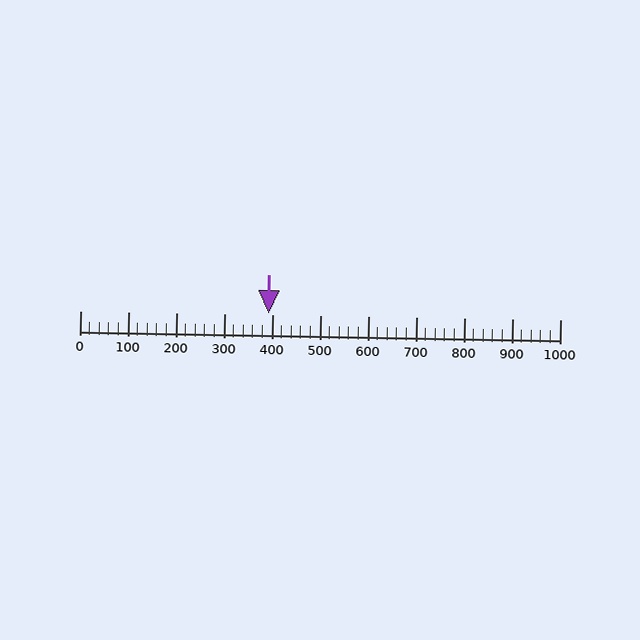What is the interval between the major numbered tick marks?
The major tick marks are spaced 100 units apart.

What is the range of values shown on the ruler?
The ruler shows values from 0 to 1000.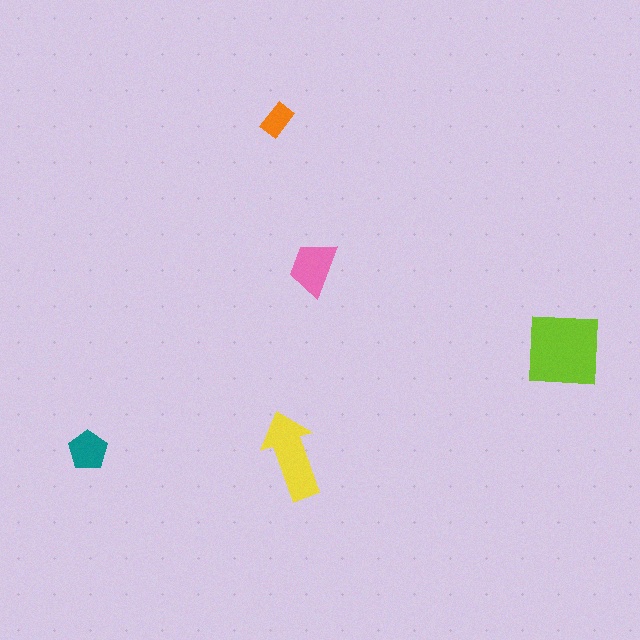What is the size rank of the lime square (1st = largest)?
1st.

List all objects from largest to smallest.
The lime square, the yellow arrow, the pink trapezoid, the teal pentagon, the orange rectangle.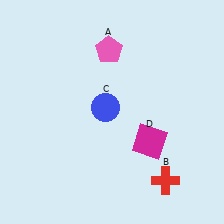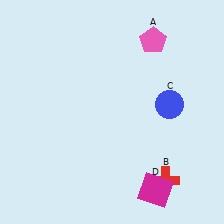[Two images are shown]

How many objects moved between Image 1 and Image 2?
3 objects moved between the two images.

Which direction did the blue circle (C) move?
The blue circle (C) moved right.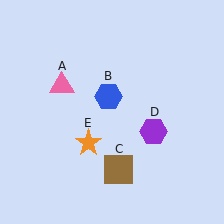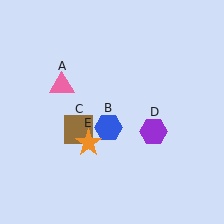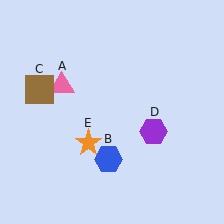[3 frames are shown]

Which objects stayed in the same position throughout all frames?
Pink triangle (object A) and purple hexagon (object D) and orange star (object E) remained stationary.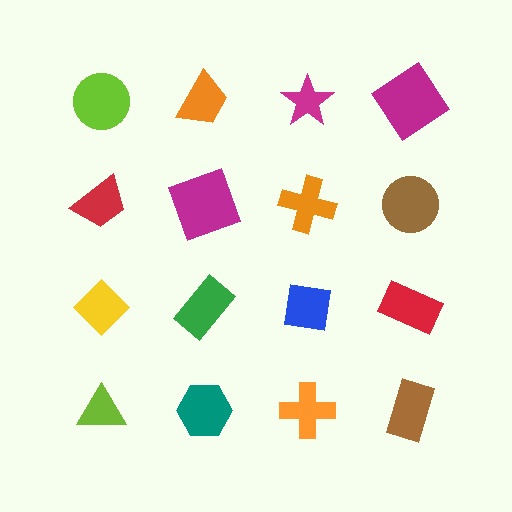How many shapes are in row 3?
4 shapes.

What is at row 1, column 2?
An orange trapezoid.